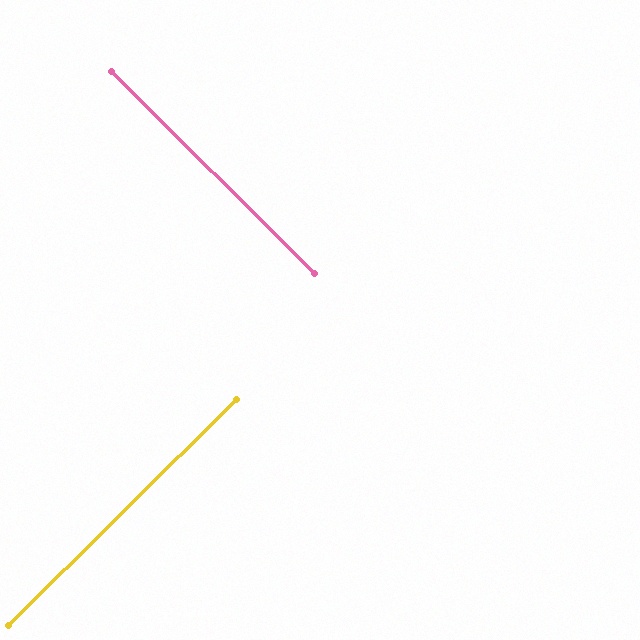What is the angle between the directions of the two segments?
Approximately 90 degrees.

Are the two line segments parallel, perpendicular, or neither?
Perpendicular — they meet at approximately 90°.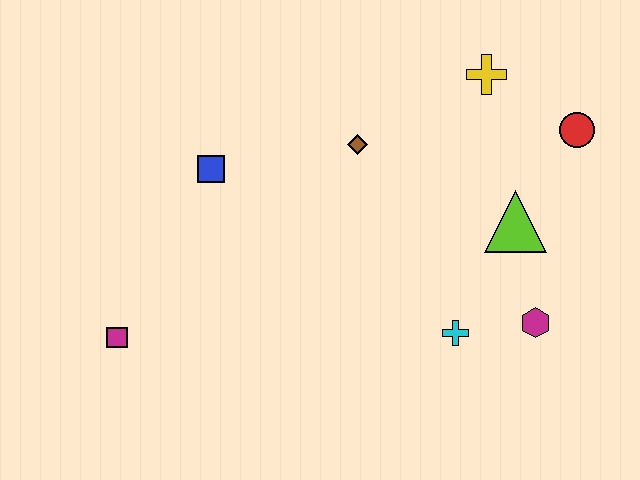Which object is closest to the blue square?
The brown diamond is closest to the blue square.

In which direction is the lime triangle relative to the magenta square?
The lime triangle is to the right of the magenta square.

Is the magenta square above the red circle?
No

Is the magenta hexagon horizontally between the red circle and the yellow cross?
Yes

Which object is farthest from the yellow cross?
The magenta square is farthest from the yellow cross.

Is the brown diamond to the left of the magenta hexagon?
Yes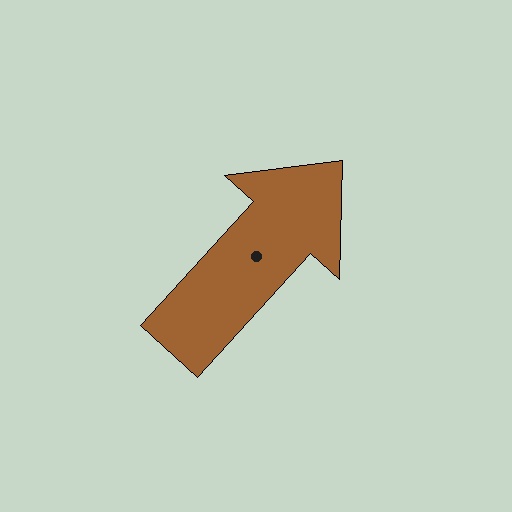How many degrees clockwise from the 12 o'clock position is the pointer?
Approximately 42 degrees.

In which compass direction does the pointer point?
Northeast.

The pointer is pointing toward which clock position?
Roughly 1 o'clock.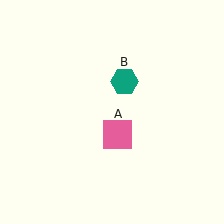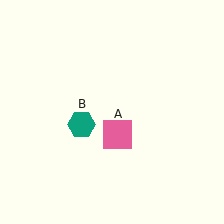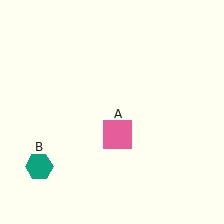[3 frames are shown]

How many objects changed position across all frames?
1 object changed position: teal hexagon (object B).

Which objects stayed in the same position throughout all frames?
Pink square (object A) remained stationary.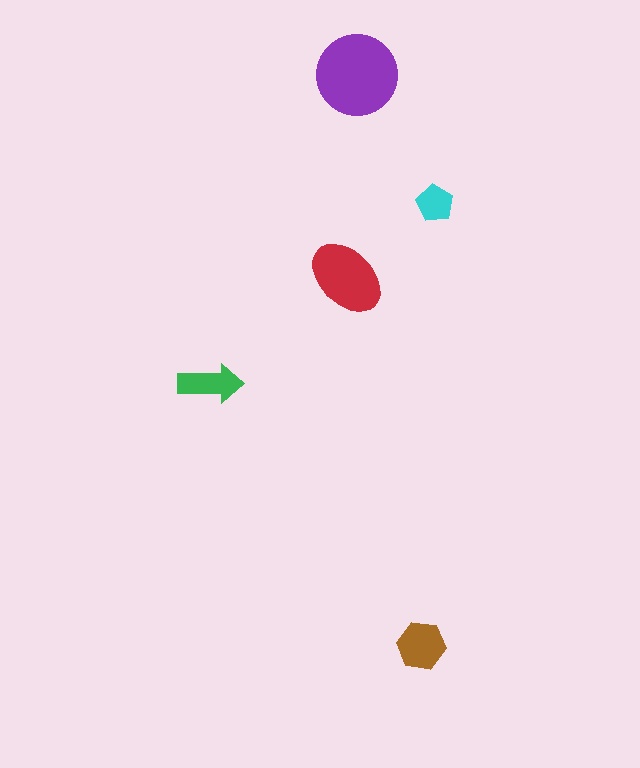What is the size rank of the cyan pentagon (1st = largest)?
5th.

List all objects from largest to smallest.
The purple circle, the red ellipse, the brown hexagon, the green arrow, the cyan pentagon.